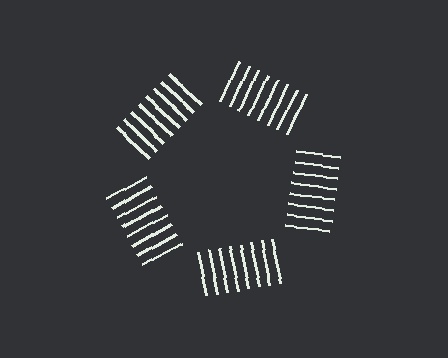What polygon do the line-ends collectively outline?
An illusory pentagon — the line segments terminate on its edges but no continuous stroke is drawn.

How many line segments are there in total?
40 — 8 along each of the 5 edges.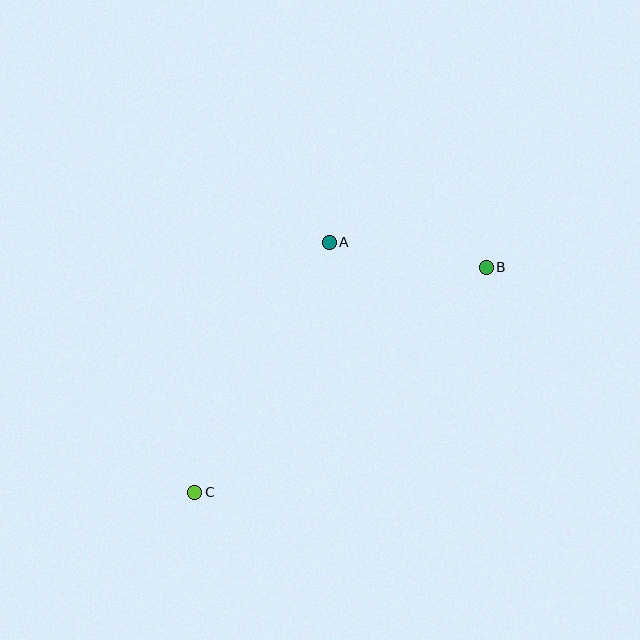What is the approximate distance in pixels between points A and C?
The distance between A and C is approximately 284 pixels.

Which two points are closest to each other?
Points A and B are closest to each other.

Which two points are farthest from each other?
Points B and C are farthest from each other.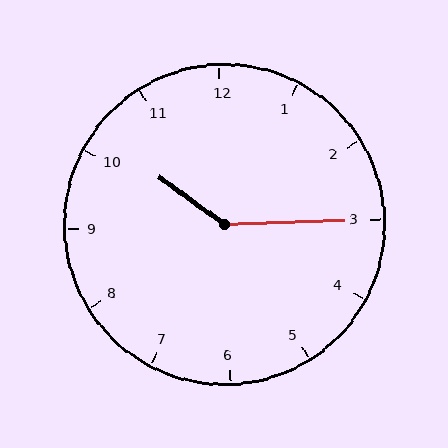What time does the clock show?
10:15.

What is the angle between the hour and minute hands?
Approximately 142 degrees.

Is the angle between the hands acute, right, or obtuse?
It is obtuse.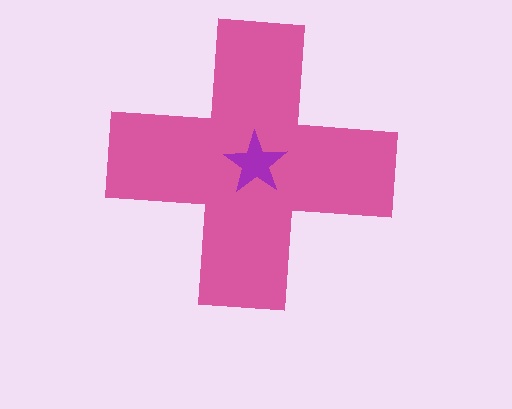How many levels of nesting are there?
2.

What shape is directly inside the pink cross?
The purple star.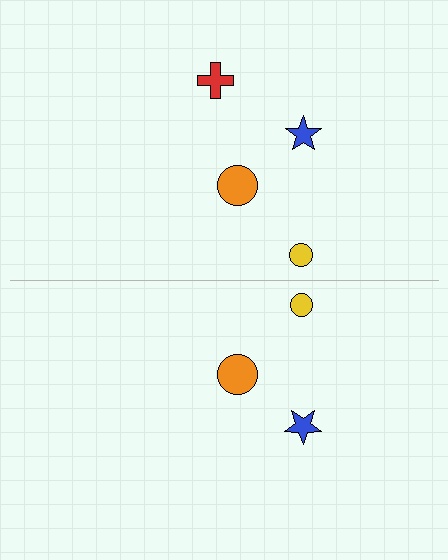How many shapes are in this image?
There are 7 shapes in this image.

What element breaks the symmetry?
A red cross is missing from the bottom side.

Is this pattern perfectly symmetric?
No, the pattern is not perfectly symmetric. A red cross is missing from the bottom side.